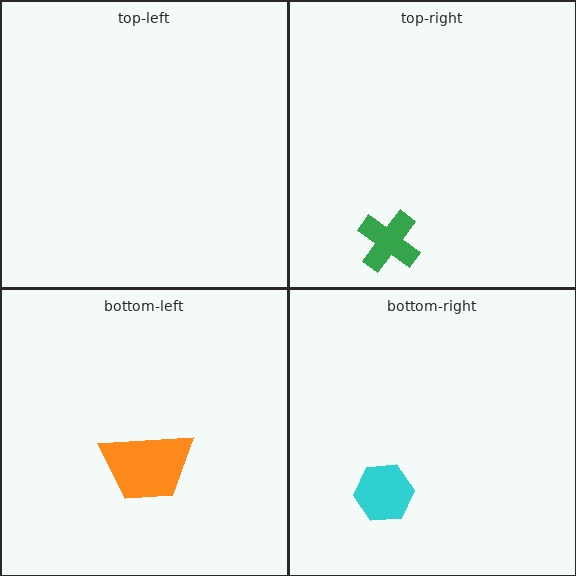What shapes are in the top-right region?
The green cross.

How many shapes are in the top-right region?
1.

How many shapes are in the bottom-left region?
1.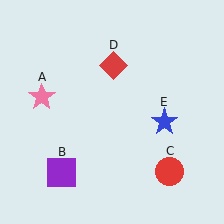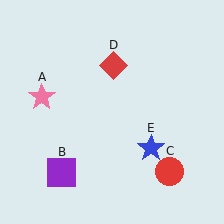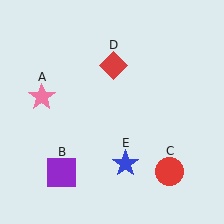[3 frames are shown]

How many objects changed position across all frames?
1 object changed position: blue star (object E).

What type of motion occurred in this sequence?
The blue star (object E) rotated clockwise around the center of the scene.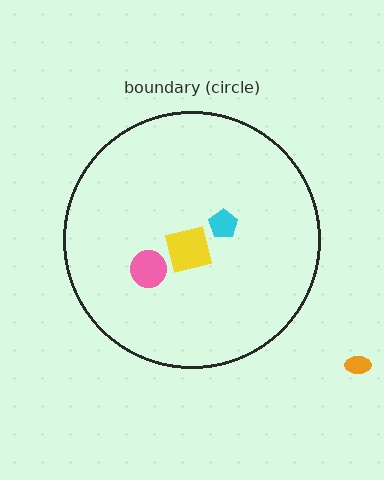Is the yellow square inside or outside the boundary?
Inside.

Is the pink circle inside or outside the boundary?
Inside.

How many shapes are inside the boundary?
3 inside, 1 outside.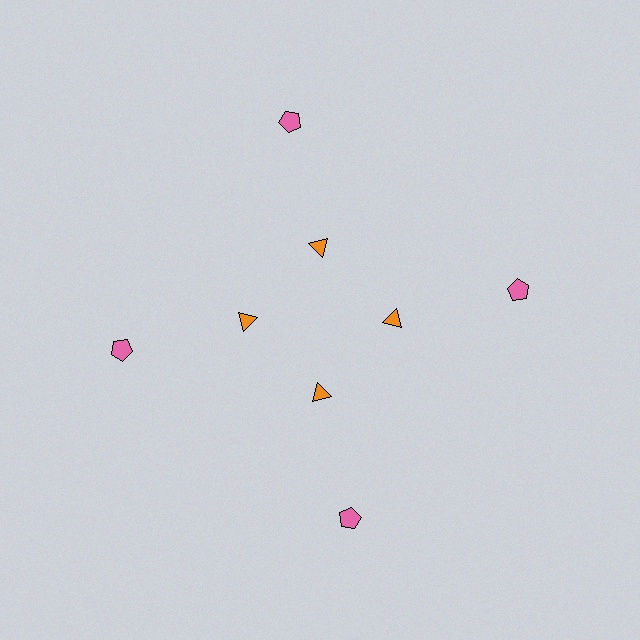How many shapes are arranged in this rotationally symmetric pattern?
There are 8 shapes, arranged in 4 groups of 2.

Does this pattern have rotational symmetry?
Yes, this pattern has 4-fold rotational symmetry. It looks the same after rotating 90 degrees around the center.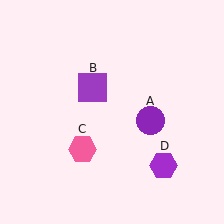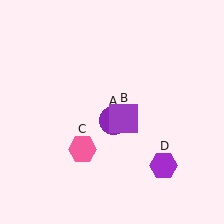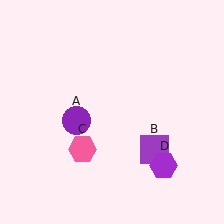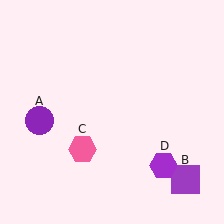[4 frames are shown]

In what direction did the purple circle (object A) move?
The purple circle (object A) moved left.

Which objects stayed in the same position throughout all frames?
Pink hexagon (object C) and purple hexagon (object D) remained stationary.